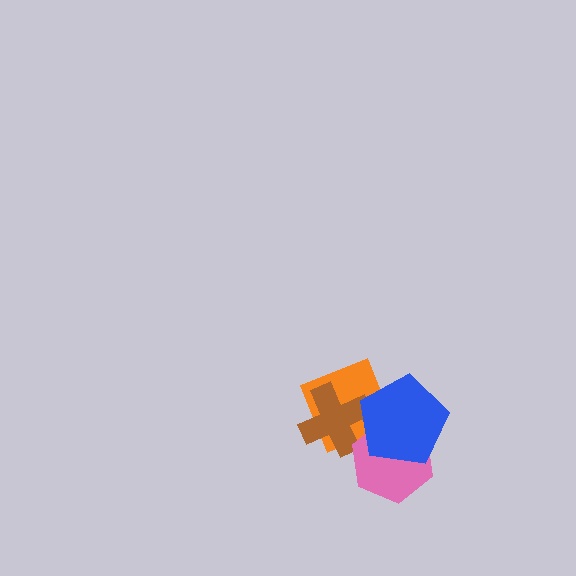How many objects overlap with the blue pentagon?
3 objects overlap with the blue pentagon.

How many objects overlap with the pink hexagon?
3 objects overlap with the pink hexagon.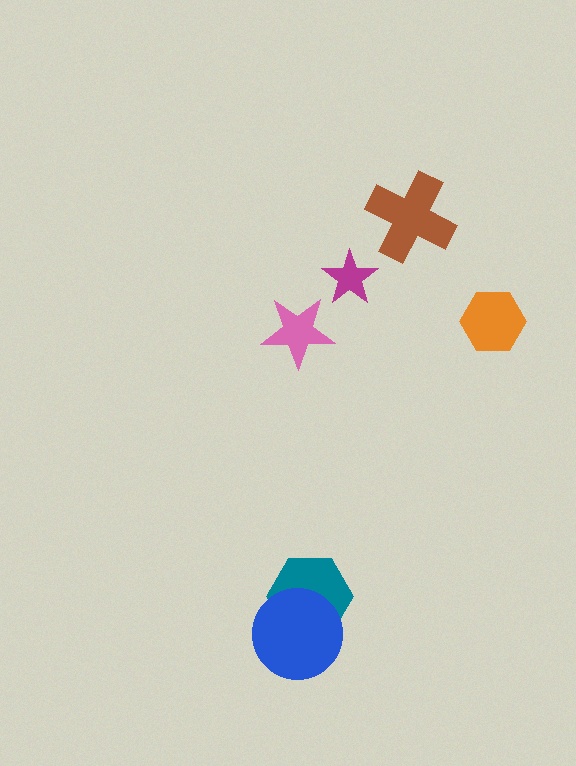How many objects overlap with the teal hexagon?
1 object overlaps with the teal hexagon.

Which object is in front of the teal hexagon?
The blue circle is in front of the teal hexagon.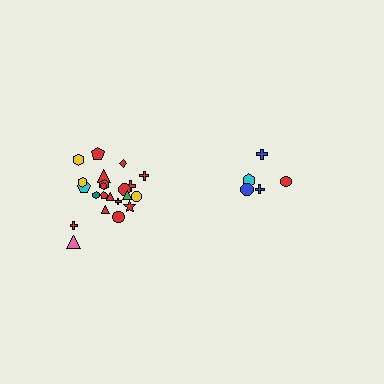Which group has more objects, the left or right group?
The left group.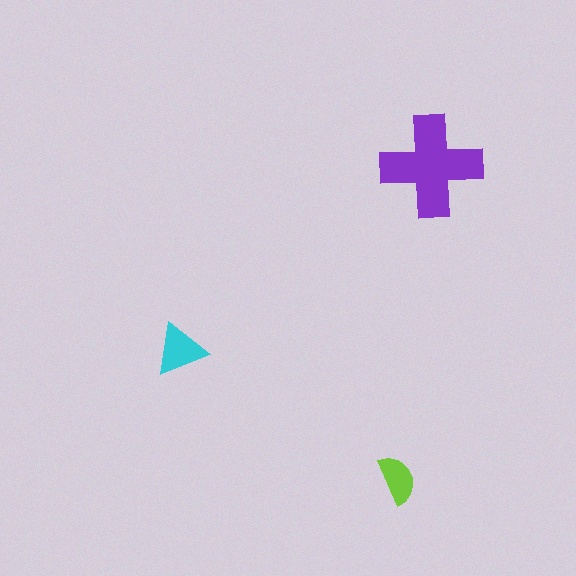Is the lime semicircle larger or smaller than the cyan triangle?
Smaller.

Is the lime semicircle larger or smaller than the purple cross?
Smaller.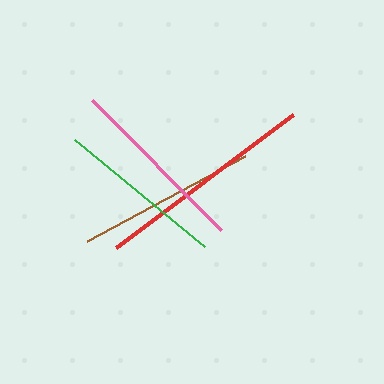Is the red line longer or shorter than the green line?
The red line is longer than the green line.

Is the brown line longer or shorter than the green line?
The brown line is longer than the green line.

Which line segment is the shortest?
The green line is the shortest at approximately 168 pixels.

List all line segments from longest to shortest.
From longest to shortest: red, pink, brown, green.